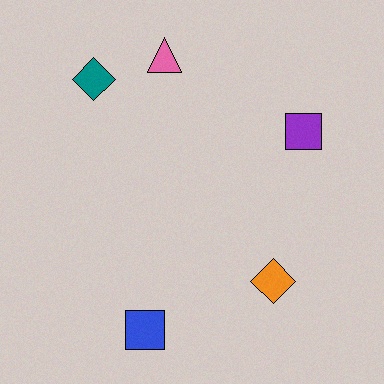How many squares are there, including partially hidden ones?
There are 2 squares.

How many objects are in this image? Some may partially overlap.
There are 5 objects.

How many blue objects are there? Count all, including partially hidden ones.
There is 1 blue object.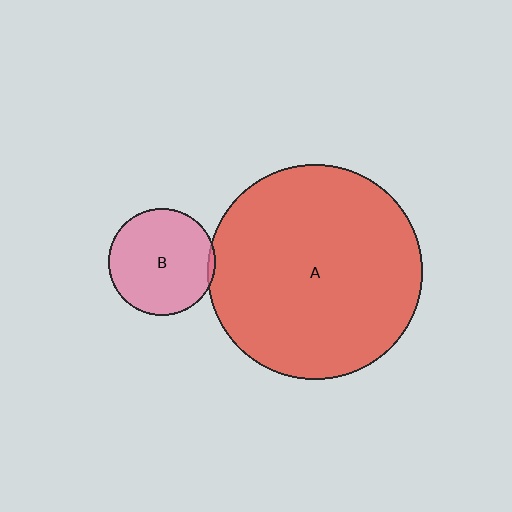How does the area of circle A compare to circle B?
Approximately 4.0 times.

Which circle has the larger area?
Circle A (red).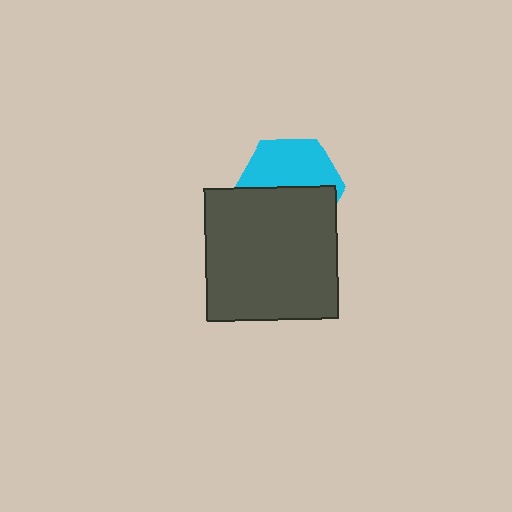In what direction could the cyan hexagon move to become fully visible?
The cyan hexagon could move up. That would shift it out from behind the dark gray square entirely.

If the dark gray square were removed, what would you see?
You would see the complete cyan hexagon.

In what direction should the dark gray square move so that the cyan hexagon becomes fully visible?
The dark gray square should move down. That is the shortest direction to clear the overlap and leave the cyan hexagon fully visible.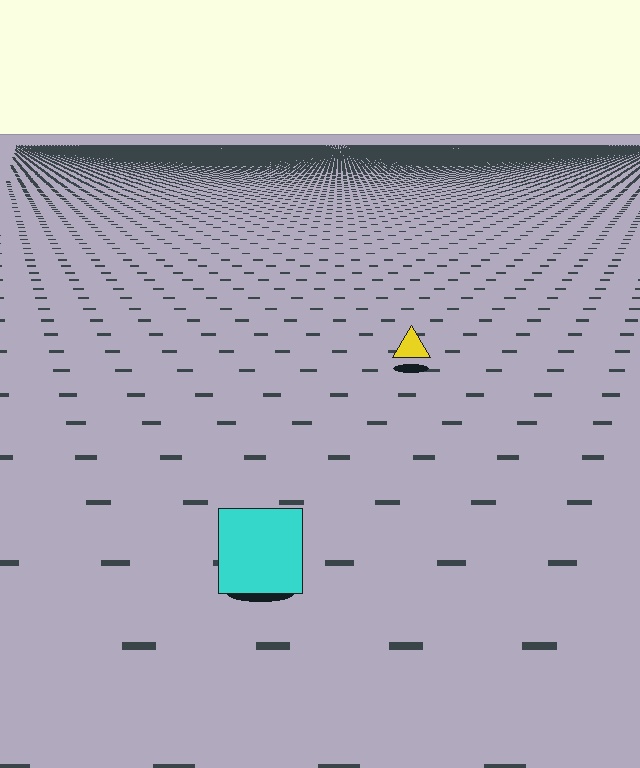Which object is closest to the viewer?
The cyan square is closest. The texture marks near it are larger and more spread out.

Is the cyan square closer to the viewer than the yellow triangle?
Yes. The cyan square is closer — you can tell from the texture gradient: the ground texture is coarser near it.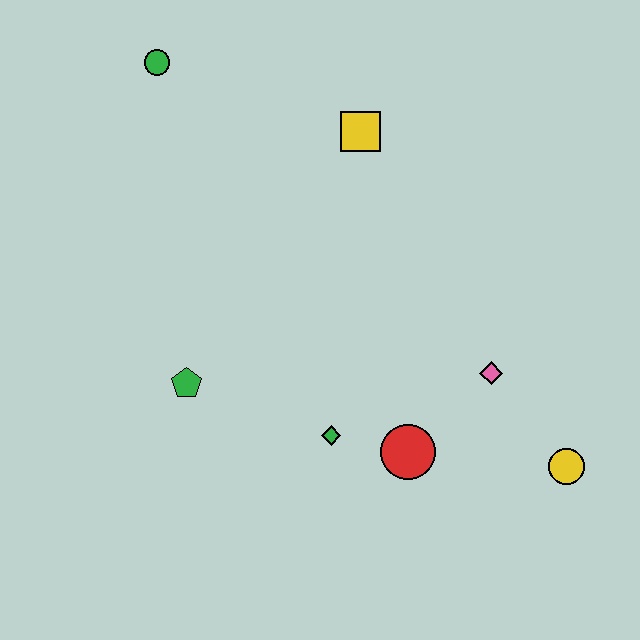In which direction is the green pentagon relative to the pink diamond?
The green pentagon is to the left of the pink diamond.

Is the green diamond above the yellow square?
No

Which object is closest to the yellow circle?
The pink diamond is closest to the yellow circle.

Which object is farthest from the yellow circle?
The green circle is farthest from the yellow circle.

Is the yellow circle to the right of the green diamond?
Yes